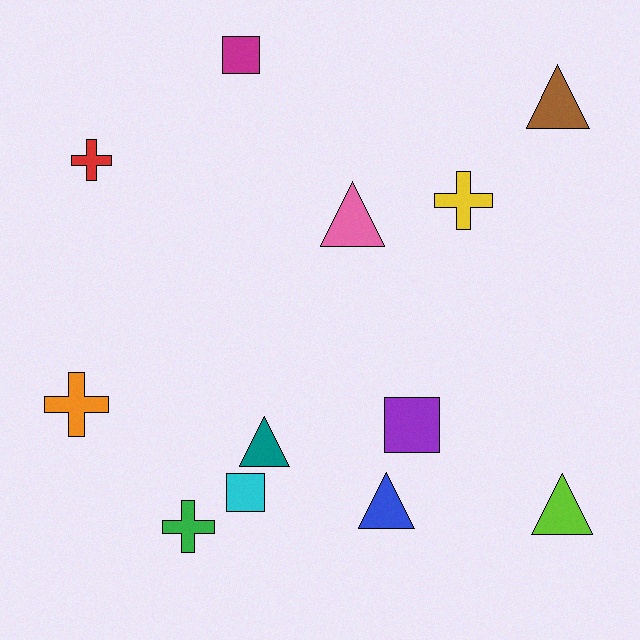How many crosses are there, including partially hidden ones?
There are 4 crosses.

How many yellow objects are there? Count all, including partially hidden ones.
There is 1 yellow object.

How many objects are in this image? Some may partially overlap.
There are 12 objects.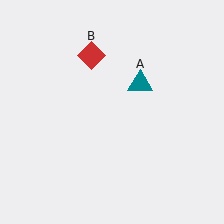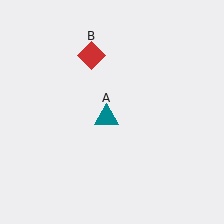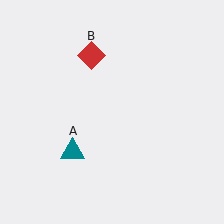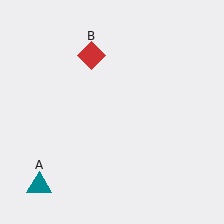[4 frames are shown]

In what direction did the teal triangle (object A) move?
The teal triangle (object A) moved down and to the left.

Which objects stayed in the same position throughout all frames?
Red diamond (object B) remained stationary.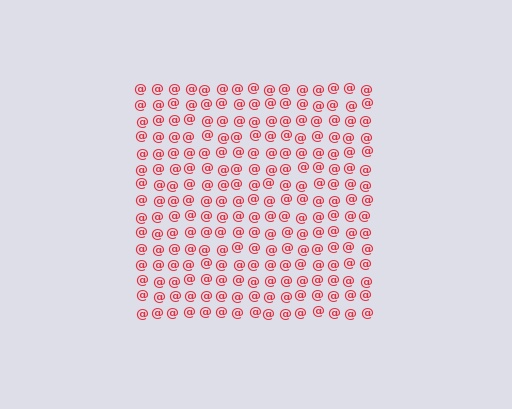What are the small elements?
The small elements are at signs.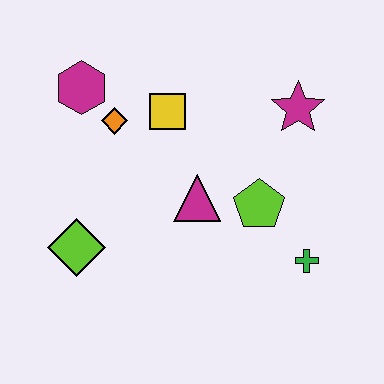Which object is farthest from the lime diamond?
The magenta star is farthest from the lime diamond.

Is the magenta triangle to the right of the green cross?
No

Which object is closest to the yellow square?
The orange diamond is closest to the yellow square.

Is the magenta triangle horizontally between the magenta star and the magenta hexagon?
Yes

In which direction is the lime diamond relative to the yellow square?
The lime diamond is below the yellow square.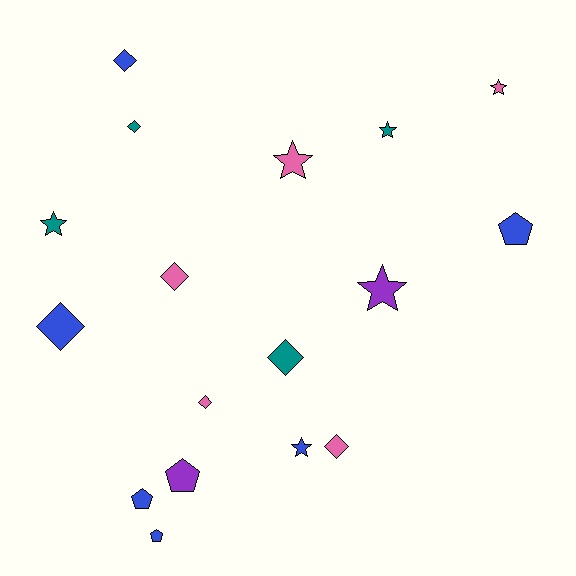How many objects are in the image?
There are 17 objects.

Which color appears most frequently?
Blue, with 6 objects.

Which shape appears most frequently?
Diamond, with 7 objects.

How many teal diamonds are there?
There are 2 teal diamonds.